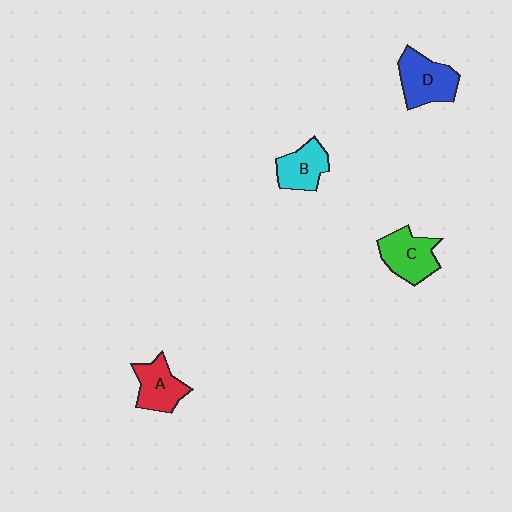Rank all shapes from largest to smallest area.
From largest to smallest: D (blue), C (green), A (red), B (cyan).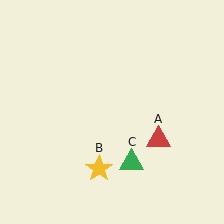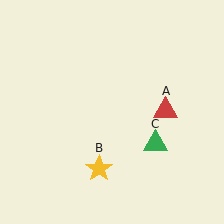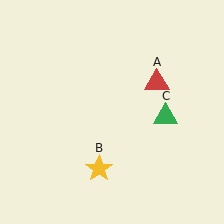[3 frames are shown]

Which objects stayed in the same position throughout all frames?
Yellow star (object B) remained stationary.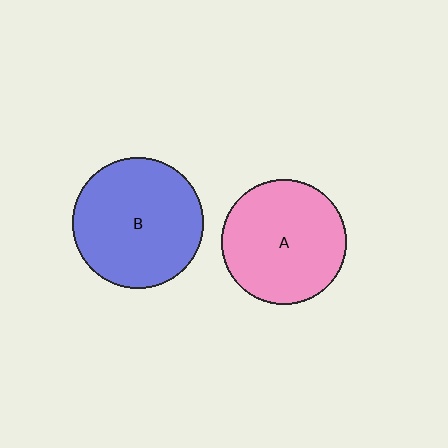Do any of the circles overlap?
No, none of the circles overlap.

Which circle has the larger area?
Circle B (blue).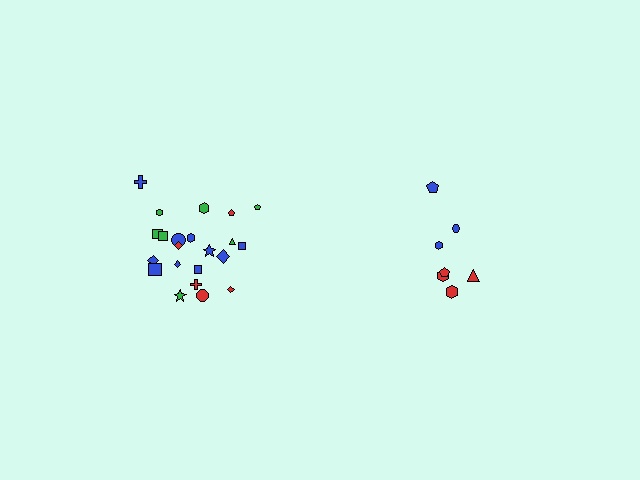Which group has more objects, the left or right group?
The left group.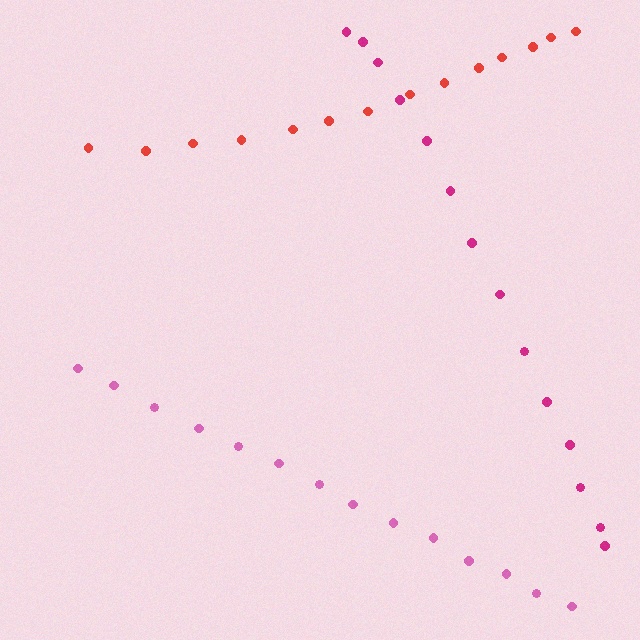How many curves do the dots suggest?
There are 3 distinct paths.